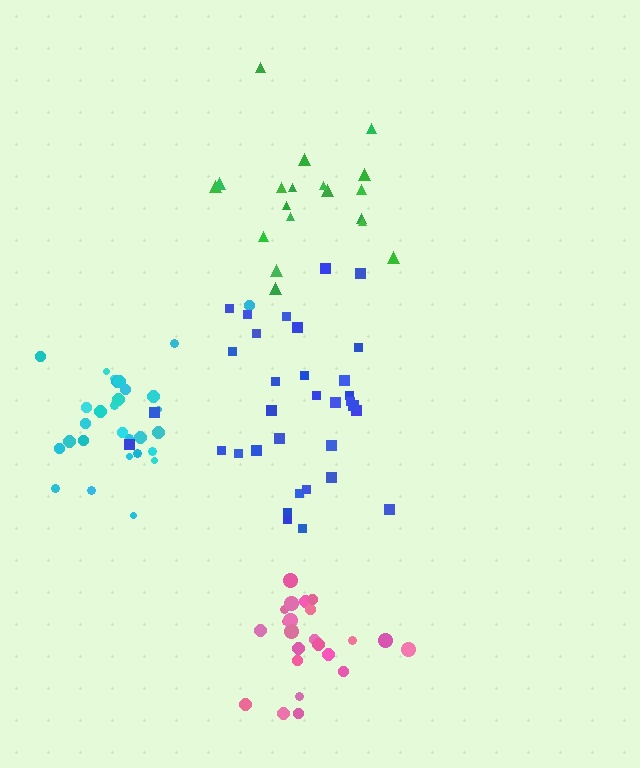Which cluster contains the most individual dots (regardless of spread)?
Blue (33).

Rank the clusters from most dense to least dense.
pink, cyan, blue, green.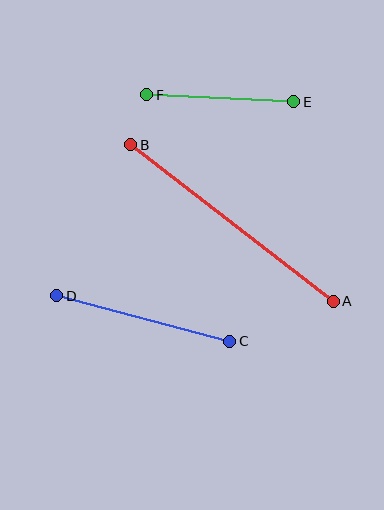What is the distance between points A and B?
The distance is approximately 256 pixels.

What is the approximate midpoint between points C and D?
The midpoint is at approximately (143, 318) pixels.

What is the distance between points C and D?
The distance is approximately 179 pixels.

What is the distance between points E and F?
The distance is approximately 147 pixels.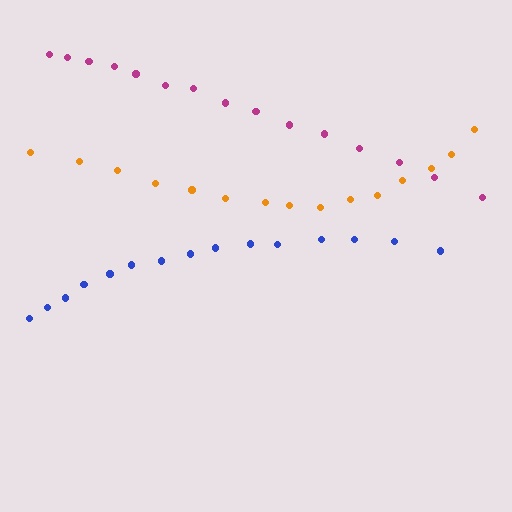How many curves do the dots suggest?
There are 3 distinct paths.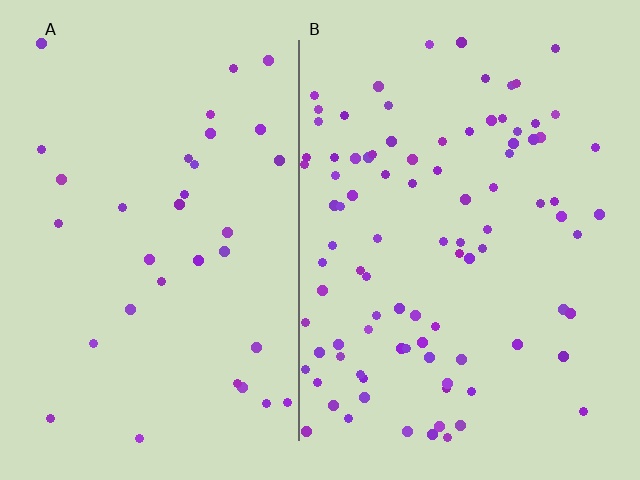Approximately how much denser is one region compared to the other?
Approximately 2.8× — region B over region A.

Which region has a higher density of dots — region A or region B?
B (the right).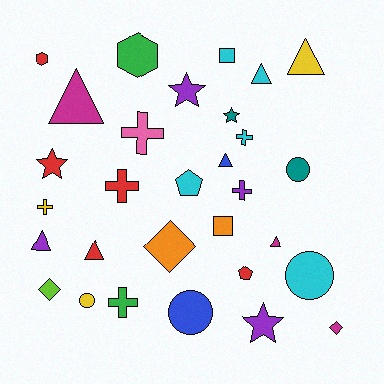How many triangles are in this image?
There are 7 triangles.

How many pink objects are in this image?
There is 1 pink object.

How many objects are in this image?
There are 30 objects.